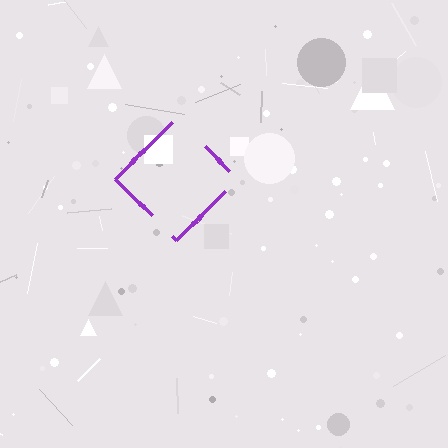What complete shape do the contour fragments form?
The contour fragments form a diamond.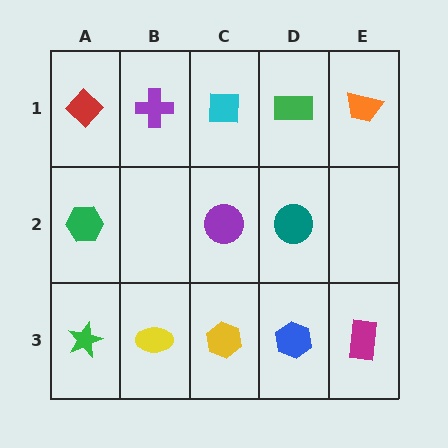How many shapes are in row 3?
5 shapes.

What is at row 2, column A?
A green hexagon.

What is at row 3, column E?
A magenta rectangle.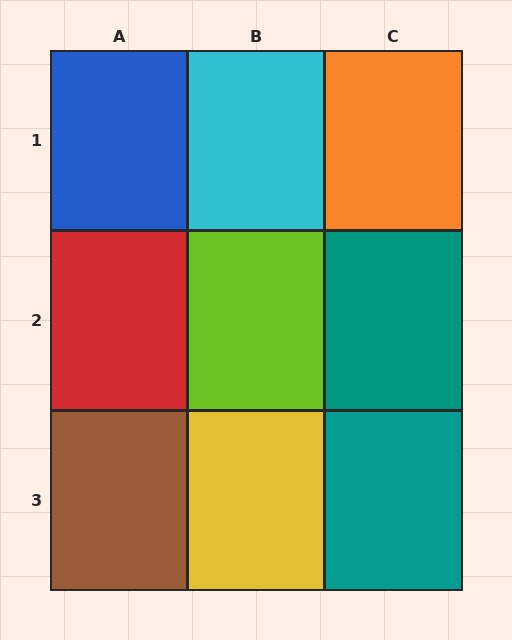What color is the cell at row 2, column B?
Lime.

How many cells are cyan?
1 cell is cyan.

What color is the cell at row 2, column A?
Red.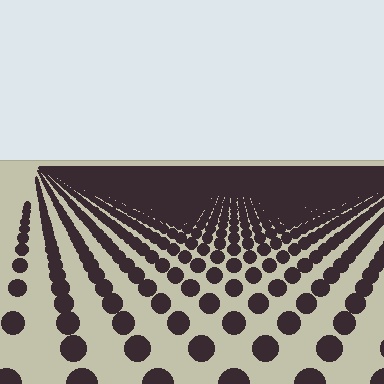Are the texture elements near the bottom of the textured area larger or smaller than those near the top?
Larger. Near the bottom, elements are closer to the viewer and appear at a bigger on-screen size.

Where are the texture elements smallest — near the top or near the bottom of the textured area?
Near the top.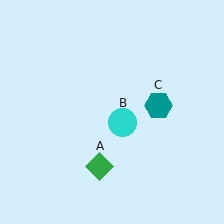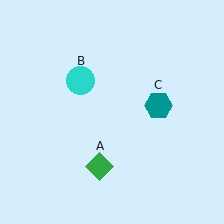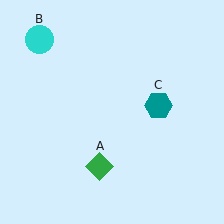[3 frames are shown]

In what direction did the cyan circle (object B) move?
The cyan circle (object B) moved up and to the left.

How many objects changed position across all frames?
1 object changed position: cyan circle (object B).